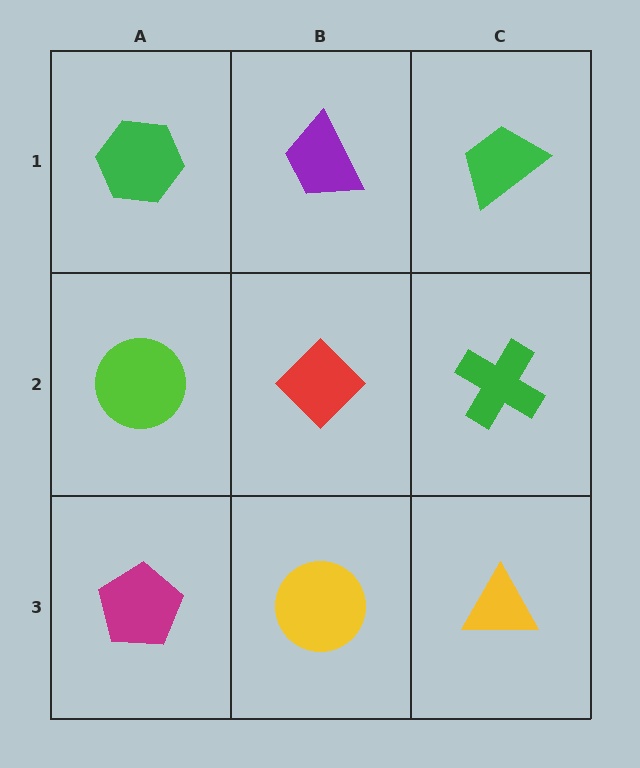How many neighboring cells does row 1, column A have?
2.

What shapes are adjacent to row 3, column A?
A lime circle (row 2, column A), a yellow circle (row 3, column B).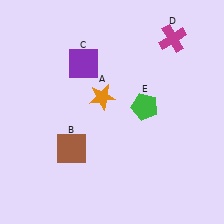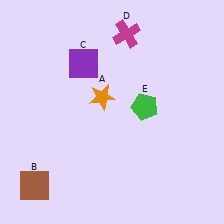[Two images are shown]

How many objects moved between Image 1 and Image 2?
2 objects moved between the two images.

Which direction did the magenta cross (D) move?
The magenta cross (D) moved left.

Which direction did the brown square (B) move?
The brown square (B) moved left.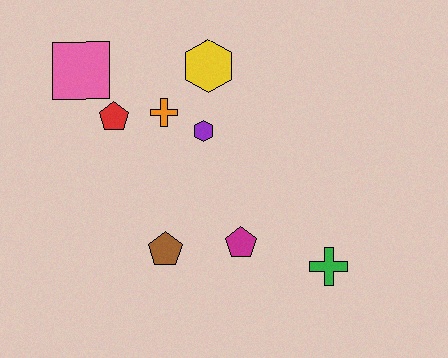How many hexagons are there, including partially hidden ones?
There are 2 hexagons.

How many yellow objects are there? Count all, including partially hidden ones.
There is 1 yellow object.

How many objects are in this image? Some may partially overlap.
There are 8 objects.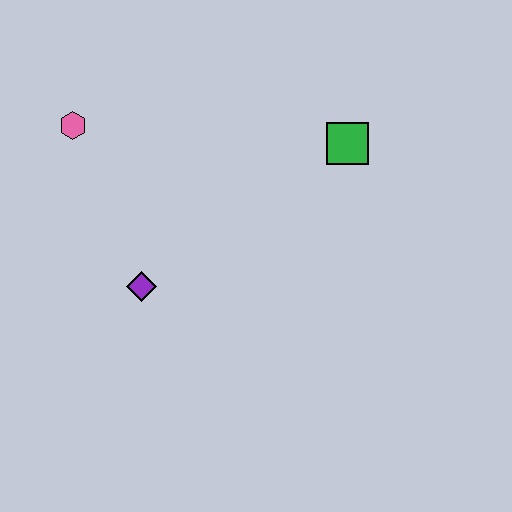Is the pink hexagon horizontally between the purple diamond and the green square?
No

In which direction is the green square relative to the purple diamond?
The green square is to the right of the purple diamond.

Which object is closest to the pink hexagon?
The purple diamond is closest to the pink hexagon.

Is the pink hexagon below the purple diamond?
No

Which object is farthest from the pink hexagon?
The green square is farthest from the pink hexagon.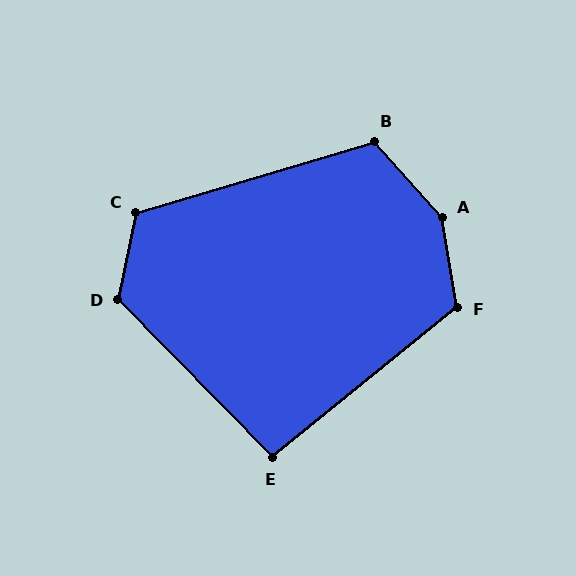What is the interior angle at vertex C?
Approximately 118 degrees (obtuse).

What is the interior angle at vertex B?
Approximately 115 degrees (obtuse).